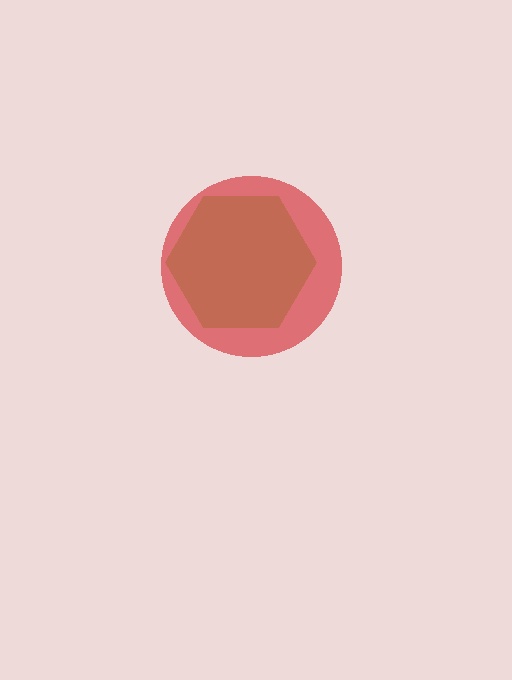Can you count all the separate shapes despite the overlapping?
Yes, there are 2 separate shapes.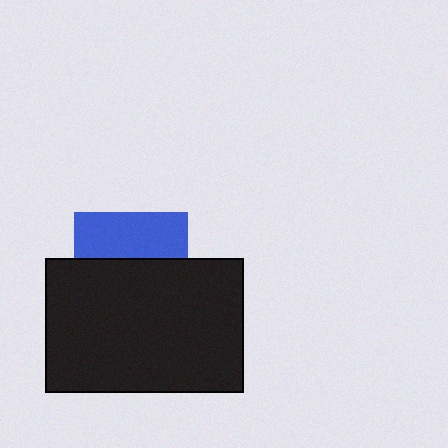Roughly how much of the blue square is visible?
A small part of it is visible (roughly 40%).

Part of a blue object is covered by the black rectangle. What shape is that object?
It is a square.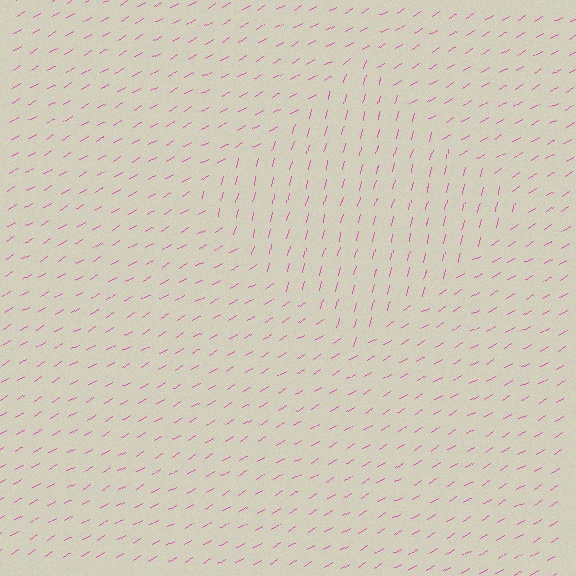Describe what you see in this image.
The image is filled with small pink line segments. A diamond region in the image has lines oriented differently from the surrounding lines, creating a visible texture boundary.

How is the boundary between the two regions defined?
The boundary is defined purely by a change in line orientation (approximately 45 degrees difference). All lines are the same color and thickness.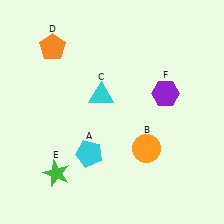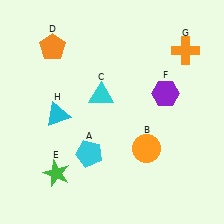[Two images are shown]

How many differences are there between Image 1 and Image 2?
There are 2 differences between the two images.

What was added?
An orange cross (G), a cyan triangle (H) were added in Image 2.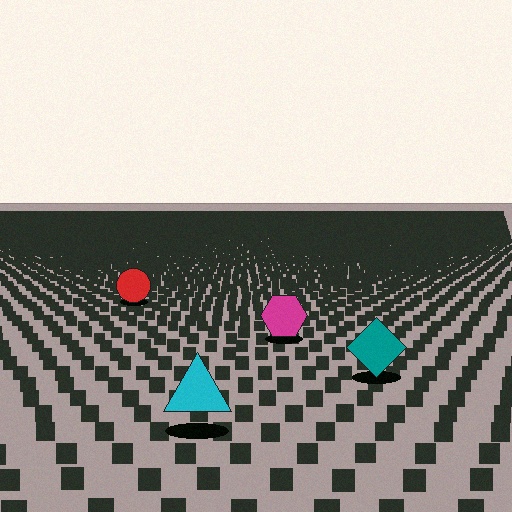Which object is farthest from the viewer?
The red circle is farthest from the viewer. It appears smaller and the ground texture around it is denser.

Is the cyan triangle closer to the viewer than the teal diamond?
Yes. The cyan triangle is closer — you can tell from the texture gradient: the ground texture is coarser near it.